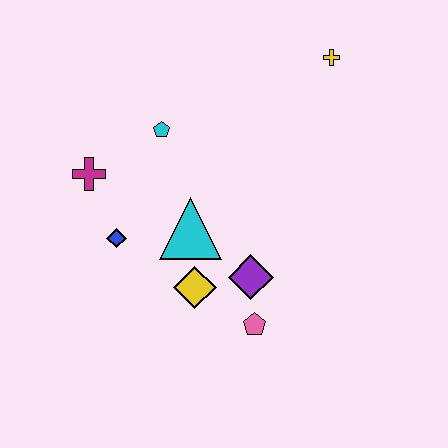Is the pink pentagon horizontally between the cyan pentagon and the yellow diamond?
No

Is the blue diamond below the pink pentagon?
No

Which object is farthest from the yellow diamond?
The yellow cross is farthest from the yellow diamond.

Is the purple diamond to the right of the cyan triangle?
Yes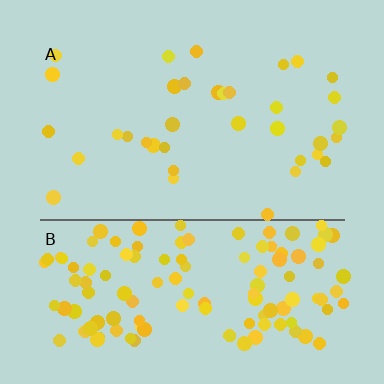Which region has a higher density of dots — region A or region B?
B (the bottom).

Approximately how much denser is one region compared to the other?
Approximately 3.8× — region B over region A.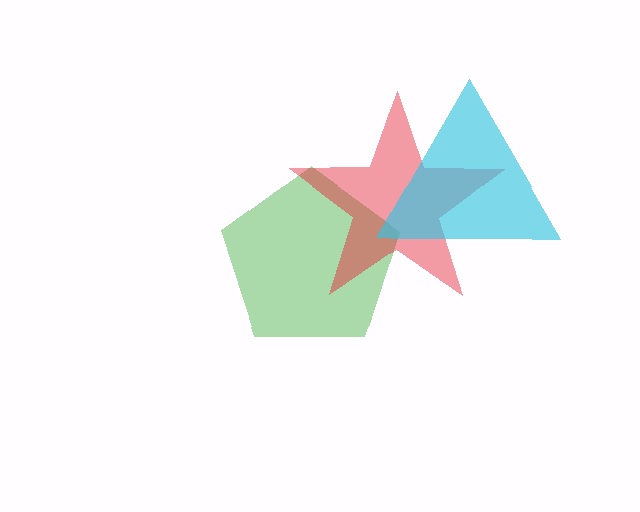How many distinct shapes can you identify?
There are 3 distinct shapes: a green pentagon, a red star, a cyan triangle.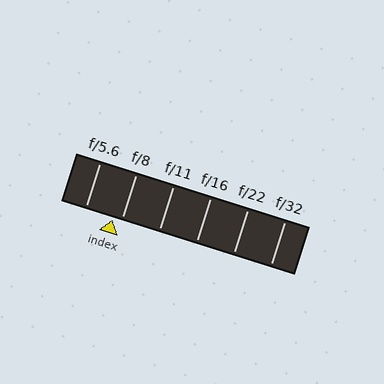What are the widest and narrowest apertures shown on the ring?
The widest aperture shown is f/5.6 and the narrowest is f/32.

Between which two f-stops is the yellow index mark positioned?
The index mark is between f/5.6 and f/8.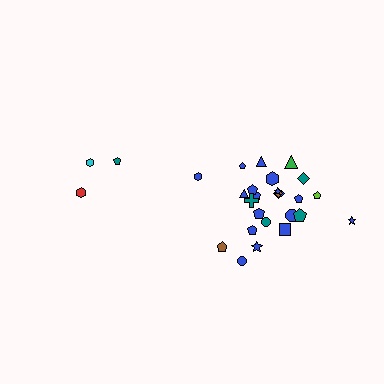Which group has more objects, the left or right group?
The right group.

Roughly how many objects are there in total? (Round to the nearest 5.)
Roughly 30 objects in total.